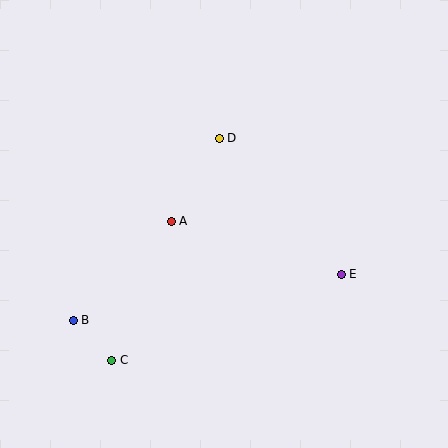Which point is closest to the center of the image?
Point A at (171, 221) is closest to the center.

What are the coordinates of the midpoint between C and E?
The midpoint between C and E is at (227, 317).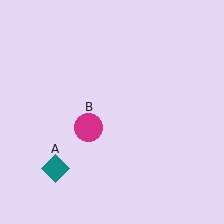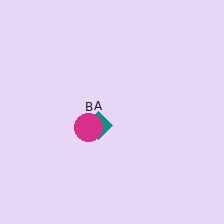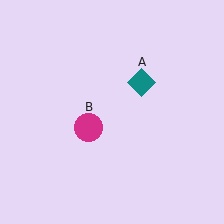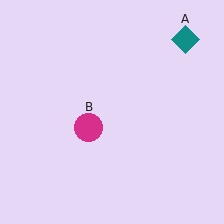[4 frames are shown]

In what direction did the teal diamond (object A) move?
The teal diamond (object A) moved up and to the right.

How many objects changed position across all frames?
1 object changed position: teal diamond (object A).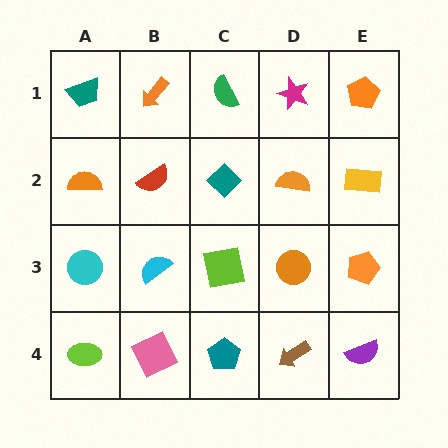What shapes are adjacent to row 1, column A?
An orange semicircle (row 2, column A), an orange arrow (row 1, column B).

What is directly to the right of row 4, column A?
A pink square.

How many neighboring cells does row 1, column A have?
2.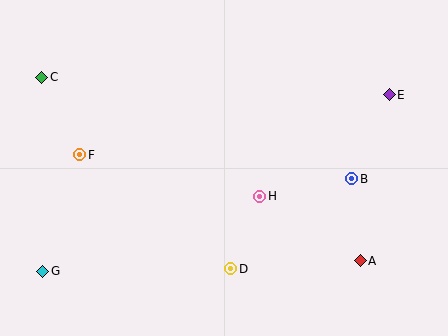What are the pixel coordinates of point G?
Point G is at (43, 271).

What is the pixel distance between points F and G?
The distance between F and G is 122 pixels.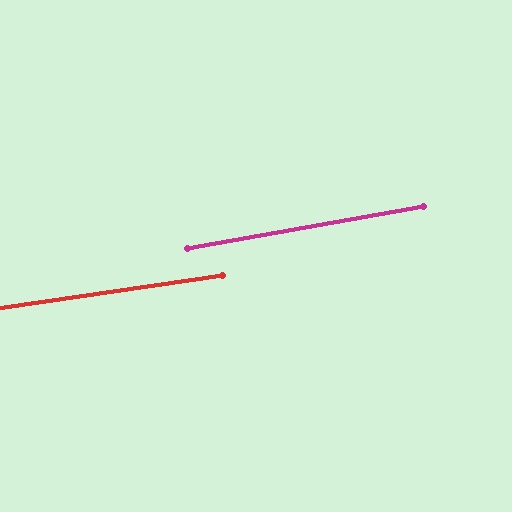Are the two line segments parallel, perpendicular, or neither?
Parallel — their directions differ by only 1.6°.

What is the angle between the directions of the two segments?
Approximately 2 degrees.